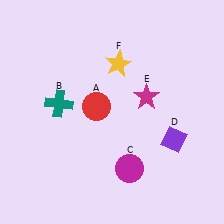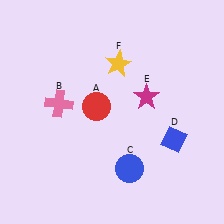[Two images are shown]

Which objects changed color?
B changed from teal to pink. C changed from magenta to blue. D changed from purple to blue.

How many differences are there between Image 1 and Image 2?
There are 3 differences between the two images.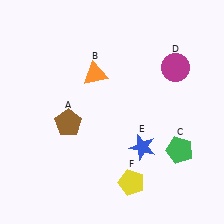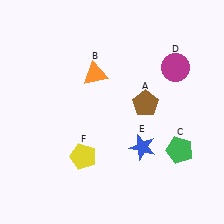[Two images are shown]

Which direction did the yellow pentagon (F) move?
The yellow pentagon (F) moved left.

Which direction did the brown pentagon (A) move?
The brown pentagon (A) moved right.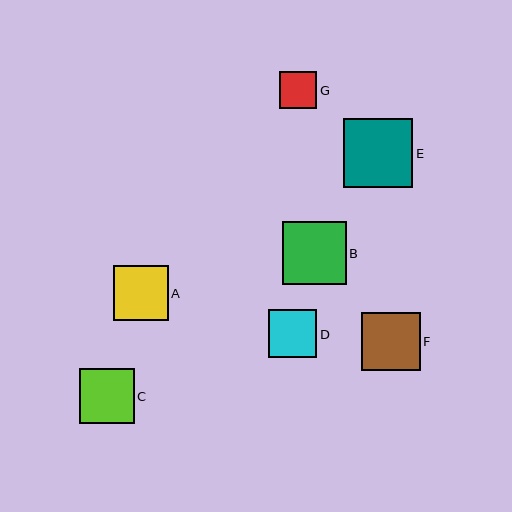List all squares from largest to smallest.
From largest to smallest: E, B, F, C, A, D, G.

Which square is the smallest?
Square G is the smallest with a size of approximately 37 pixels.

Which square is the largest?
Square E is the largest with a size of approximately 69 pixels.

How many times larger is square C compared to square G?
Square C is approximately 1.5 times the size of square G.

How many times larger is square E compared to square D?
Square E is approximately 1.4 times the size of square D.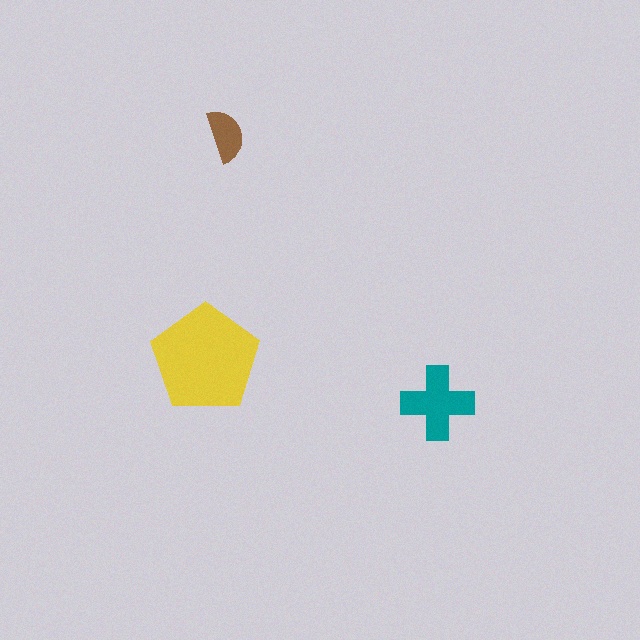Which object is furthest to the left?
The yellow pentagon is leftmost.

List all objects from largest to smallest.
The yellow pentagon, the teal cross, the brown semicircle.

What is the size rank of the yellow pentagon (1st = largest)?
1st.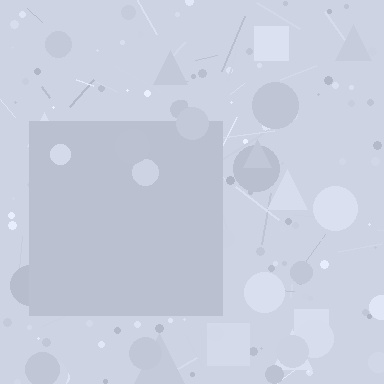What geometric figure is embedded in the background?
A square is embedded in the background.